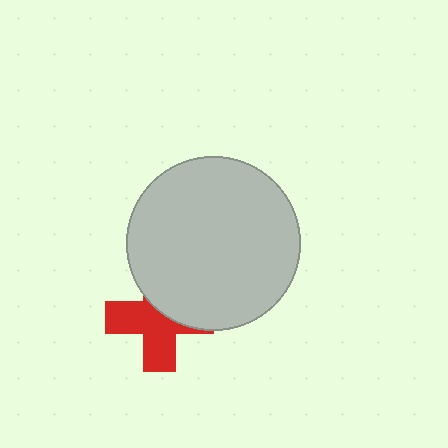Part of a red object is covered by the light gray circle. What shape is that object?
It is a cross.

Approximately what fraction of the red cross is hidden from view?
Roughly 44% of the red cross is hidden behind the light gray circle.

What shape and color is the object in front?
The object in front is a light gray circle.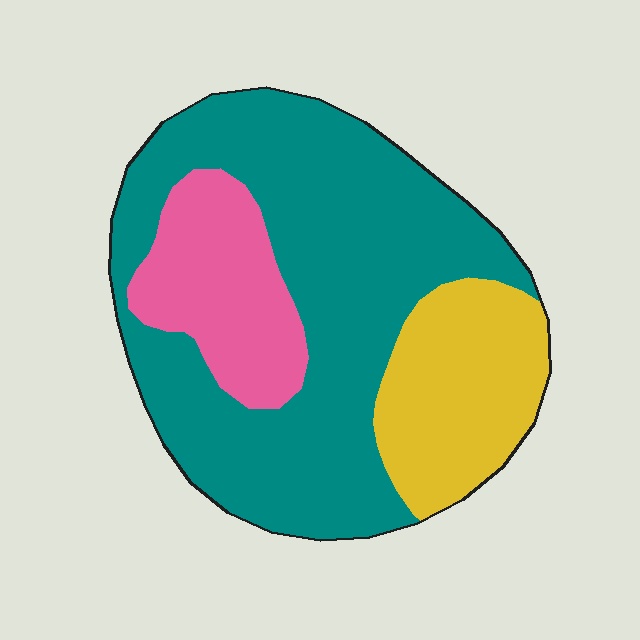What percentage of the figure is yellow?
Yellow takes up about one fifth (1/5) of the figure.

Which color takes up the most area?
Teal, at roughly 60%.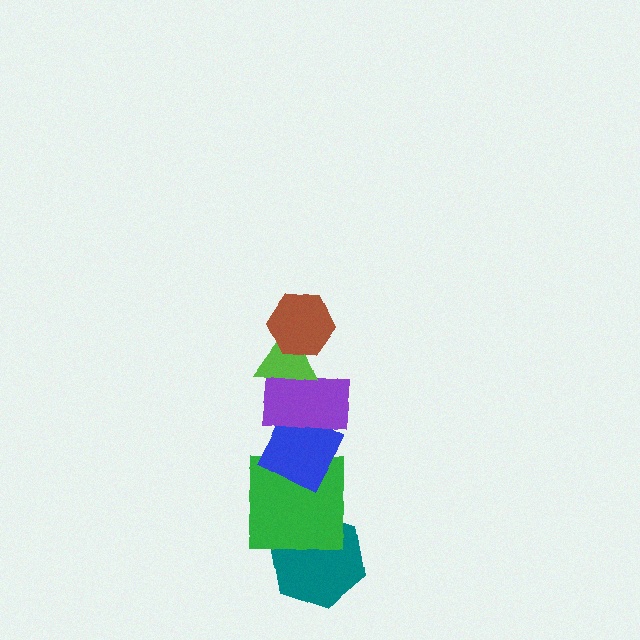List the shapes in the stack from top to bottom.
From top to bottom: the brown hexagon, the lime triangle, the purple rectangle, the blue diamond, the green square, the teal hexagon.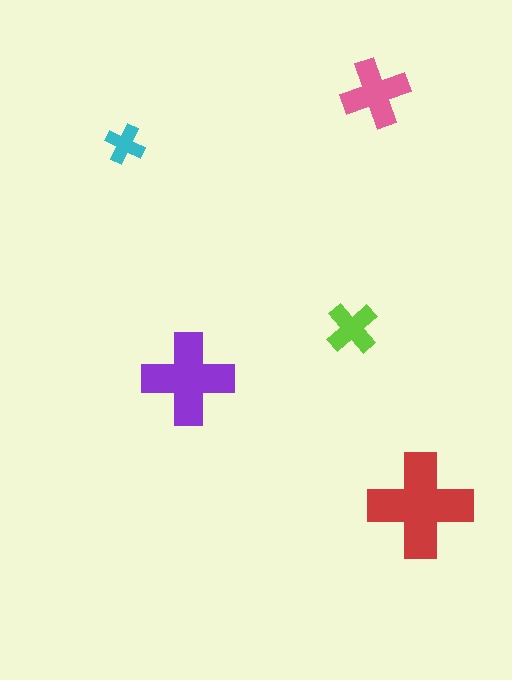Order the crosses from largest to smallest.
the red one, the purple one, the pink one, the lime one, the cyan one.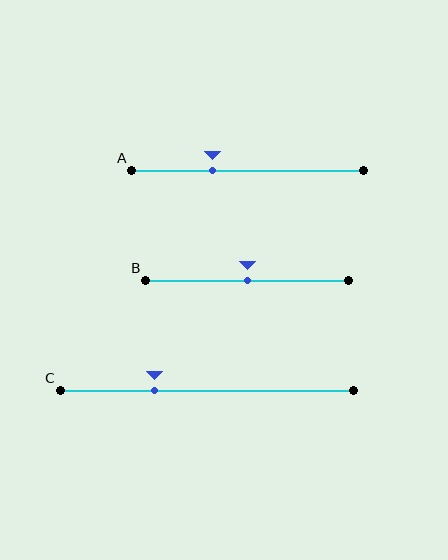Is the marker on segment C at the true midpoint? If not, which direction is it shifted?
No, the marker on segment C is shifted to the left by about 18% of the segment length.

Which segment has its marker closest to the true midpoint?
Segment B has its marker closest to the true midpoint.